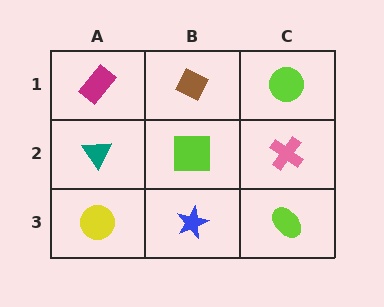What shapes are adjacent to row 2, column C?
A lime circle (row 1, column C), a lime ellipse (row 3, column C), a lime square (row 2, column B).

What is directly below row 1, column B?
A lime square.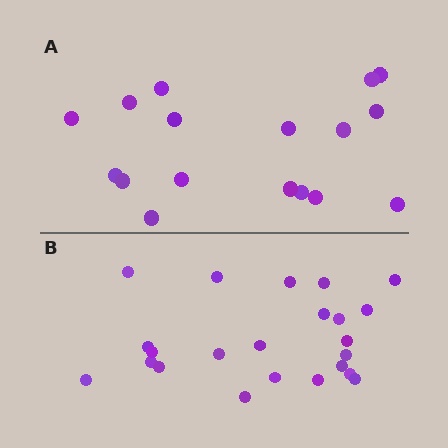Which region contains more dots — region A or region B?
Region B (the bottom region) has more dots.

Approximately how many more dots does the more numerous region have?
Region B has about 6 more dots than region A.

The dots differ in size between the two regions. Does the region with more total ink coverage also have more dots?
No. Region A has more total ink coverage because its dots are larger, but region B actually contains more individual dots. Total area can be misleading — the number of items is what matters here.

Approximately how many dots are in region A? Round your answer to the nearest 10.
About 20 dots. (The exact count is 17, which rounds to 20.)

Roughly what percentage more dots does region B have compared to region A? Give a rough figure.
About 35% more.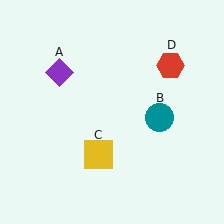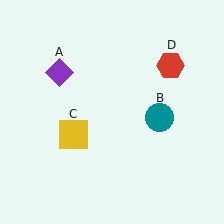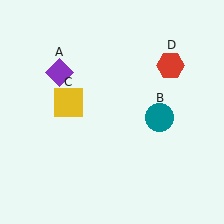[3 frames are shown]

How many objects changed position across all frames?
1 object changed position: yellow square (object C).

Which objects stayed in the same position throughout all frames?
Purple diamond (object A) and teal circle (object B) and red hexagon (object D) remained stationary.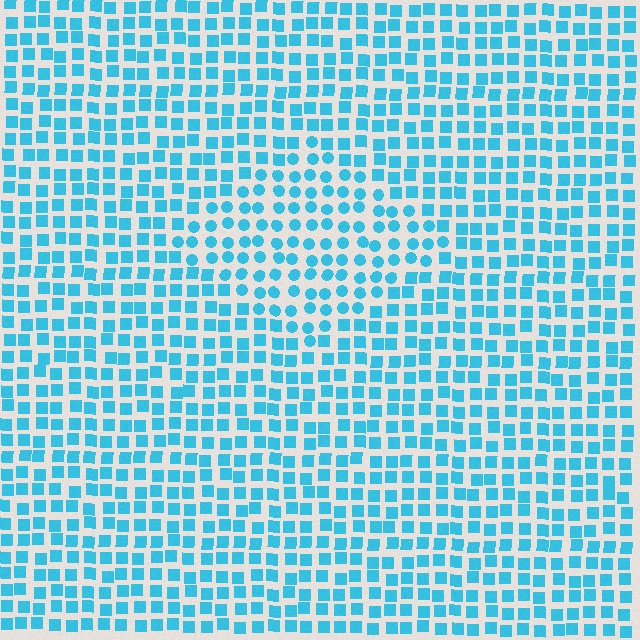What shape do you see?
I see a diamond.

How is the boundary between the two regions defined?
The boundary is defined by a change in element shape: circles inside vs. squares outside. All elements share the same color and spacing.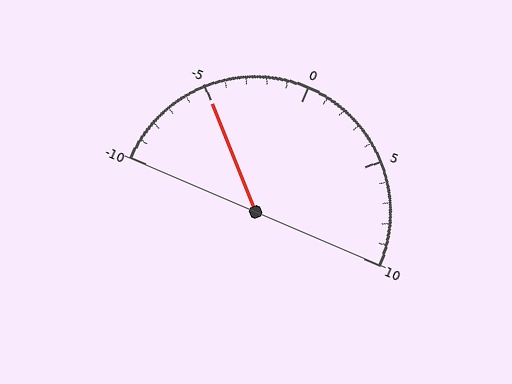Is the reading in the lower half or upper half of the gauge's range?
The reading is in the lower half of the range (-10 to 10).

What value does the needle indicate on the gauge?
The needle indicates approximately -5.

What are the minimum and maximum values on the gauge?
The gauge ranges from -10 to 10.